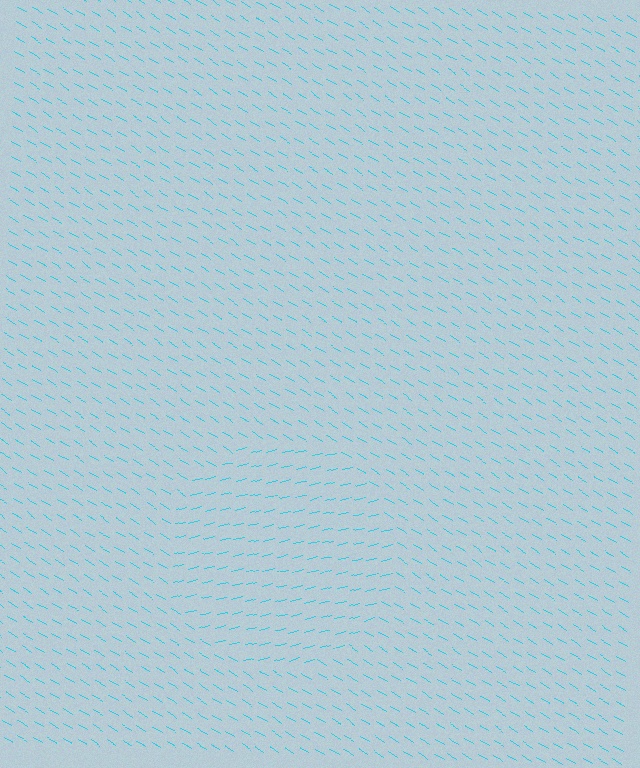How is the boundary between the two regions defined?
The boundary is defined purely by a change in line orientation (approximately 45 degrees difference). All lines are the same color and thickness.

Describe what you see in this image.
The image is filled with small cyan line segments. A circle region in the image has lines oriented differently from the surrounding lines, creating a visible texture boundary.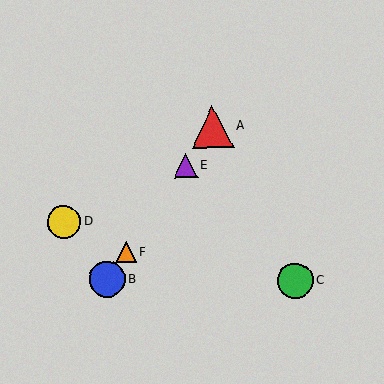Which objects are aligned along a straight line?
Objects A, B, E, F are aligned along a straight line.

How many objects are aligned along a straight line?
4 objects (A, B, E, F) are aligned along a straight line.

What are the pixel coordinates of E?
Object E is at (186, 166).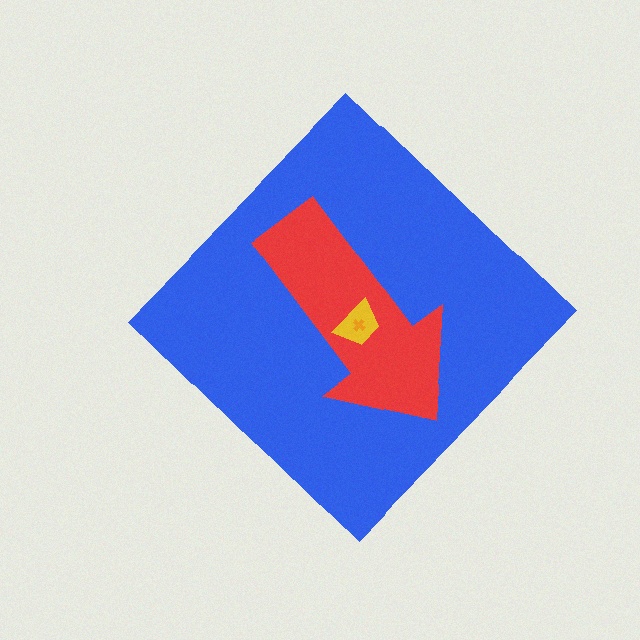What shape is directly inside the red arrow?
The yellow trapezoid.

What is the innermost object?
The orange cross.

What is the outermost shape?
The blue diamond.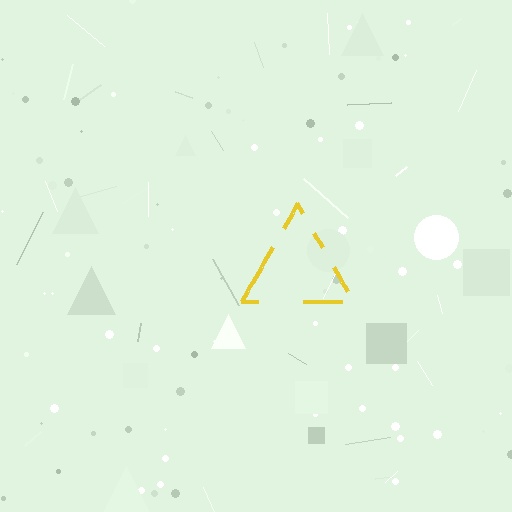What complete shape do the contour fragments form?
The contour fragments form a triangle.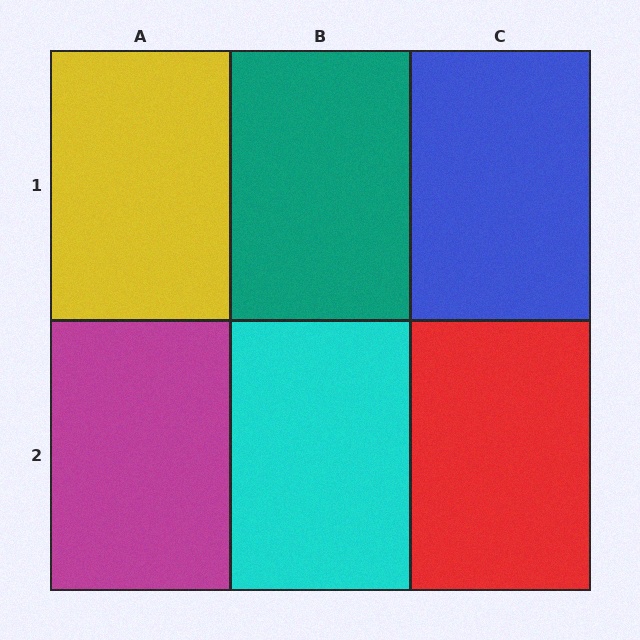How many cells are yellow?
1 cell is yellow.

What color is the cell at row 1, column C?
Blue.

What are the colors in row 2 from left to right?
Magenta, cyan, red.